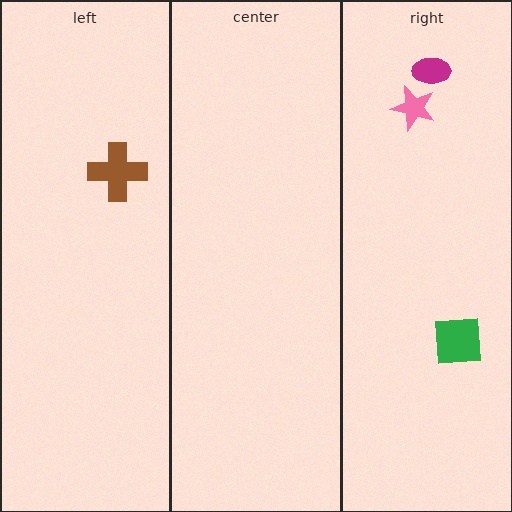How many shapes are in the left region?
1.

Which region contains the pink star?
The right region.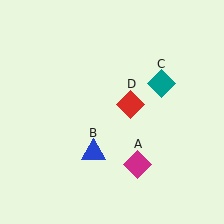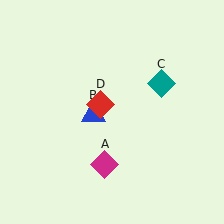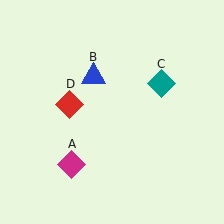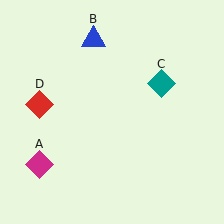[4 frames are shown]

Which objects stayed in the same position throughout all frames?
Teal diamond (object C) remained stationary.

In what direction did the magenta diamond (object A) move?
The magenta diamond (object A) moved left.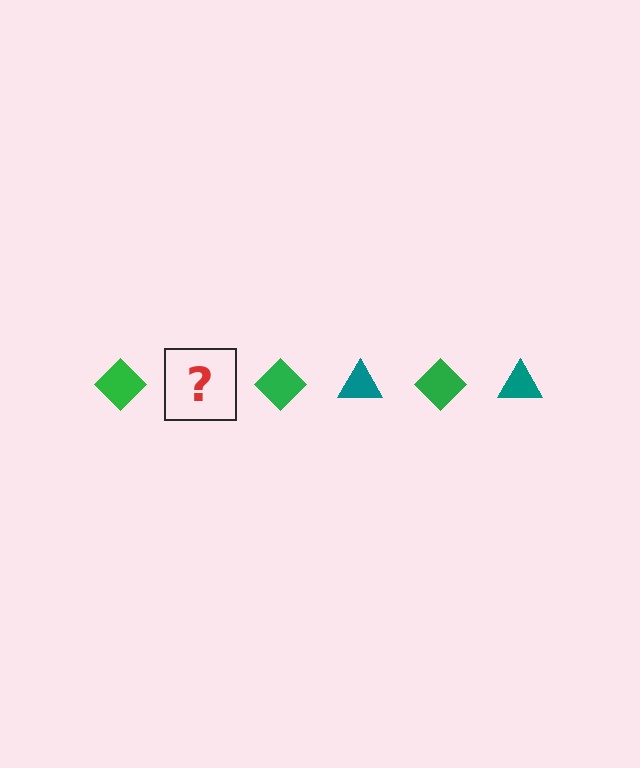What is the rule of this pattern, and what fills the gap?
The rule is that the pattern alternates between green diamond and teal triangle. The gap should be filled with a teal triangle.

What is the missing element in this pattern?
The missing element is a teal triangle.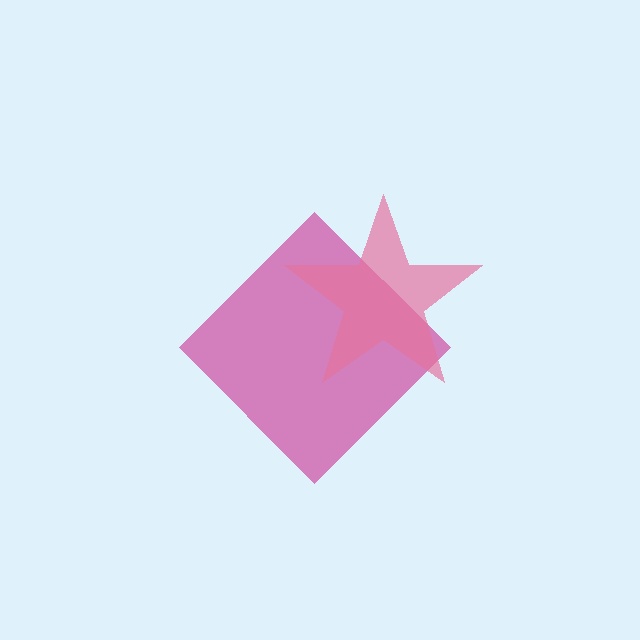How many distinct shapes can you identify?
There are 2 distinct shapes: a magenta diamond, a pink star.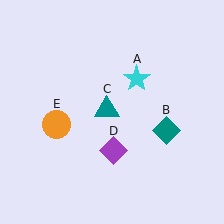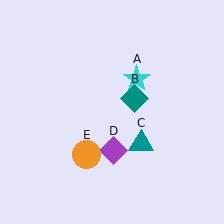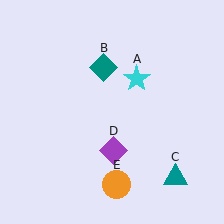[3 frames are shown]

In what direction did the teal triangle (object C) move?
The teal triangle (object C) moved down and to the right.